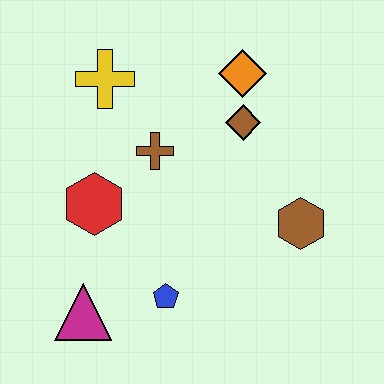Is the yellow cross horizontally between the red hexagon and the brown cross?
Yes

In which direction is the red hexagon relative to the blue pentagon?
The red hexagon is above the blue pentagon.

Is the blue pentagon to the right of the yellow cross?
Yes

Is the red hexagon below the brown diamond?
Yes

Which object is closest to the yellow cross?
The brown cross is closest to the yellow cross.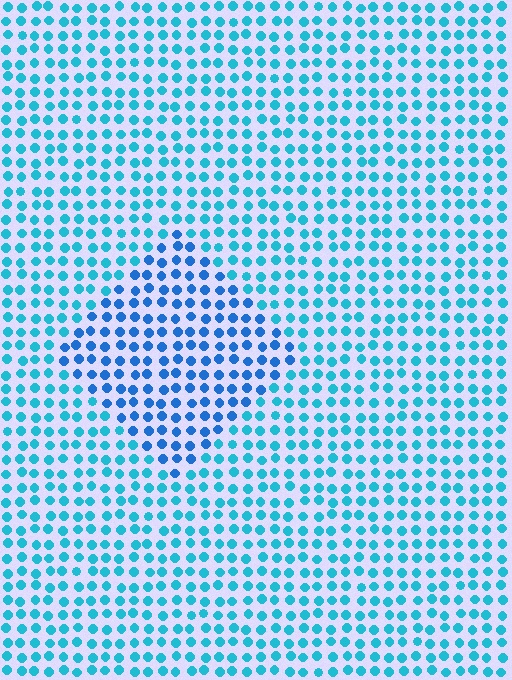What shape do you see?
I see a diamond.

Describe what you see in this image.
The image is filled with small cyan elements in a uniform arrangement. A diamond-shaped region is visible where the elements are tinted to a slightly different hue, forming a subtle color boundary.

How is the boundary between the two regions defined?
The boundary is defined purely by a slight shift in hue (about 26 degrees). Spacing, size, and orientation are identical on both sides.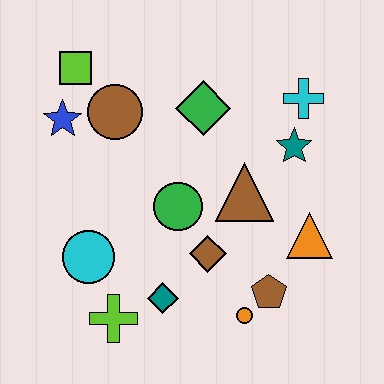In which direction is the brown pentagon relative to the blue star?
The brown pentagon is to the right of the blue star.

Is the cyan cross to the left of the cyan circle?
No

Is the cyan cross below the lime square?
Yes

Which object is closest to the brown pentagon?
The orange circle is closest to the brown pentagon.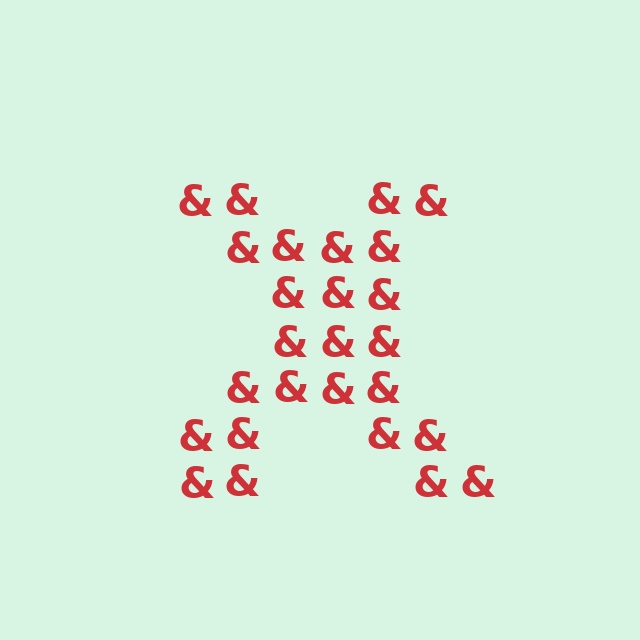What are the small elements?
The small elements are ampersands.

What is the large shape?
The large shape is the letter X.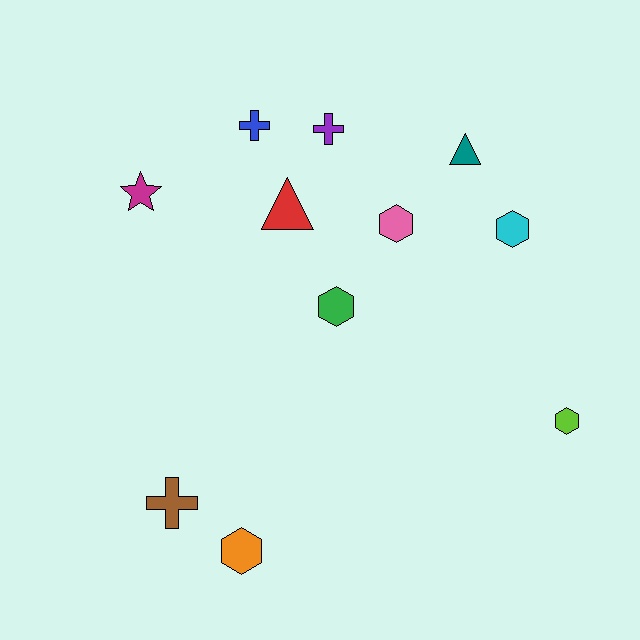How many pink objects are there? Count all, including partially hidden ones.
There is 1 pink object.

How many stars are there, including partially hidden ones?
There is 1 star.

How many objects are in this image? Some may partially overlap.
There are 11 objects.